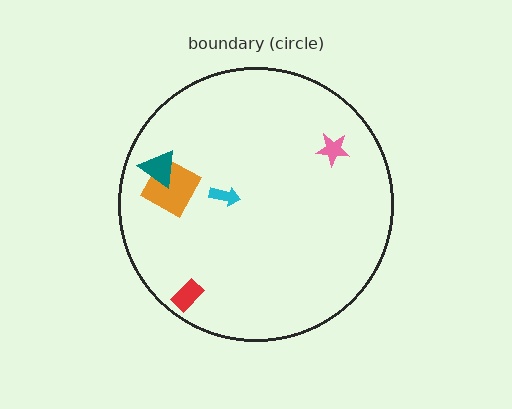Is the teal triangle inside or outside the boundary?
Inside.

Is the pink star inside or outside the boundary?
Inside.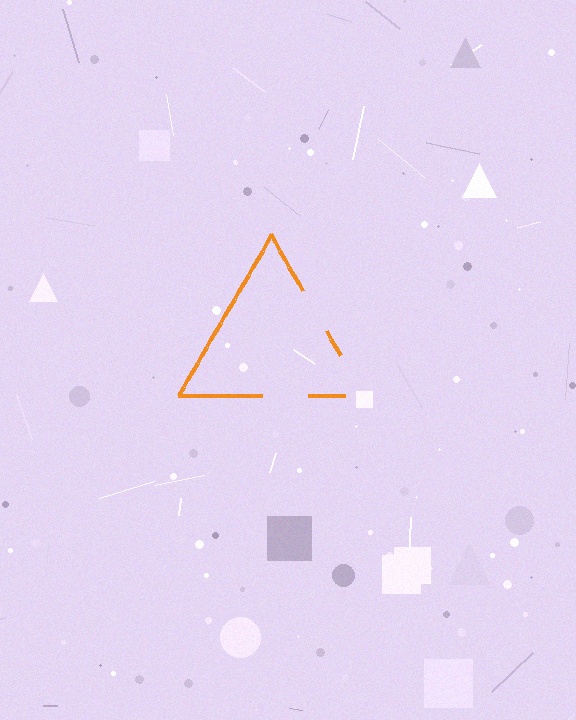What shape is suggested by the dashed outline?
The dashed outline suggests a triangle.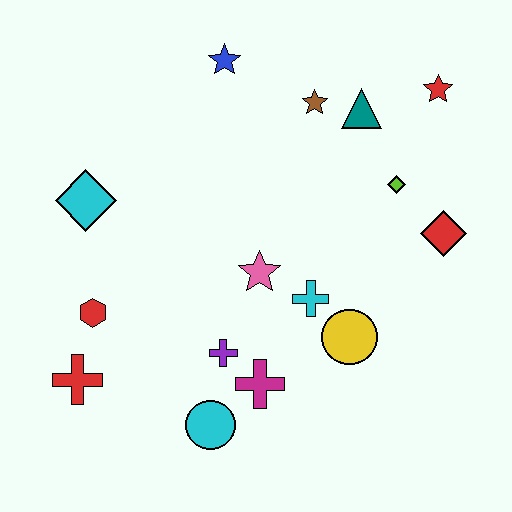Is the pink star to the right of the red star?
No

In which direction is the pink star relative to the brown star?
The pink star is below the brown star.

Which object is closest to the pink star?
The cyan cross is closest to the pink star.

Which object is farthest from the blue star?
The cyan circle is farthest from the blue star.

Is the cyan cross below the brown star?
Yes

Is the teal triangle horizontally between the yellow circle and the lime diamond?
Yes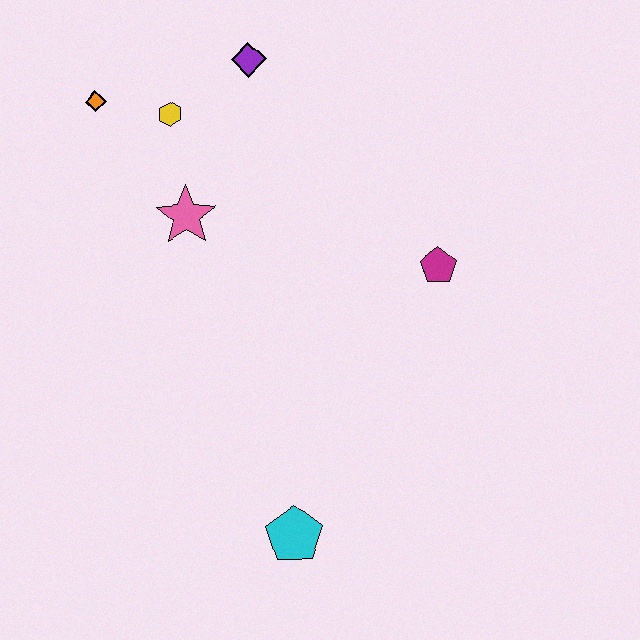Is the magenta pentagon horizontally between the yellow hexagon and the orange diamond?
No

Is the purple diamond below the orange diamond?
No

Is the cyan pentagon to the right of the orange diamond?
Yes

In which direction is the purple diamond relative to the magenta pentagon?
The purple diamond is above the magenta pentagon.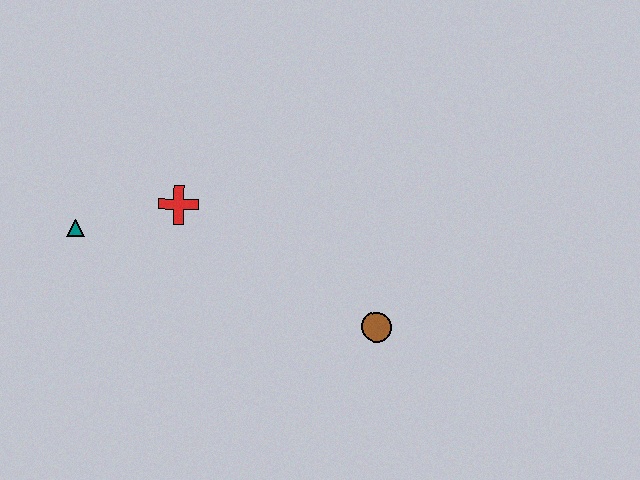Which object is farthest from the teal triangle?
The brown circle is farthest from the teal triangle.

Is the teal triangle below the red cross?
Yes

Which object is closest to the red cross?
The teal triangle is closest to the red cross.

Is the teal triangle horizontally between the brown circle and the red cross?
No